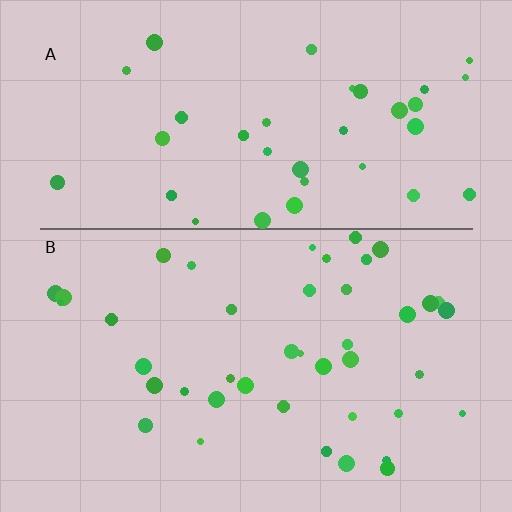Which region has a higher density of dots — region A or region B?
B (the bottom).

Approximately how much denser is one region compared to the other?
Approximately 1.2× — region B over region A.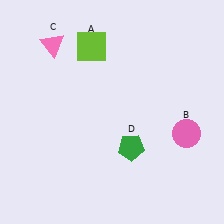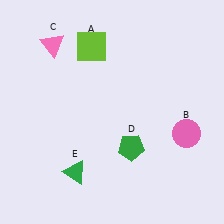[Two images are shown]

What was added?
A green triangle (E) was added in Image 2.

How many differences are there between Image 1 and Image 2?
There is 1 difference between the two images.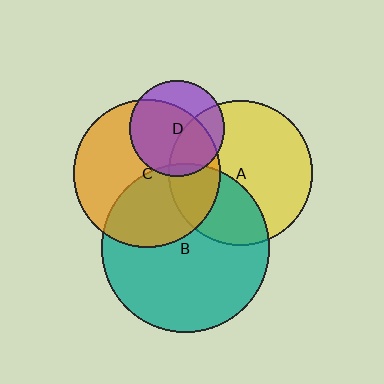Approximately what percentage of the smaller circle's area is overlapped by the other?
Approximately 40%.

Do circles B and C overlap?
Yes.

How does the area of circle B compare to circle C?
Approximately 1.3 times.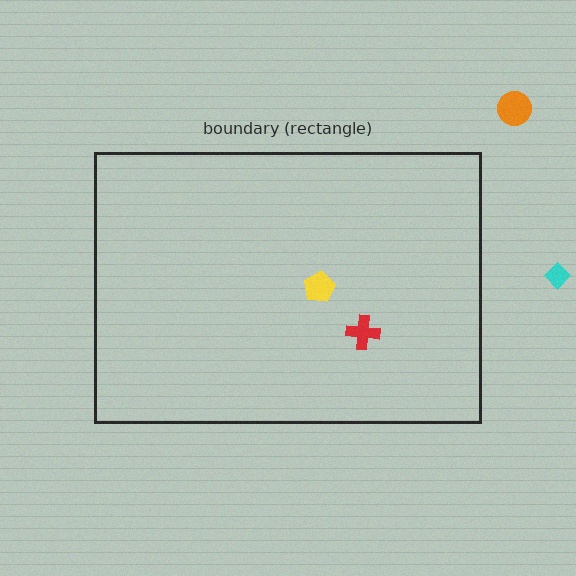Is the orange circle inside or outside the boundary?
Outside.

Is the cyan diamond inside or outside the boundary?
Outside.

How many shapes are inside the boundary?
2 inside, 2 outside.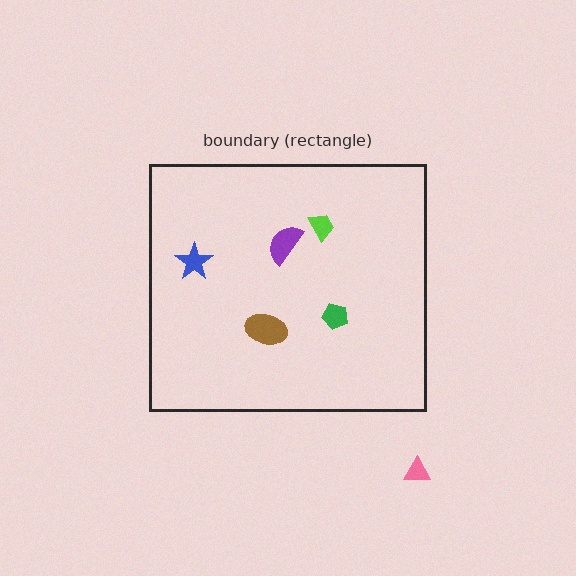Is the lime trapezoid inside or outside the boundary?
Inside.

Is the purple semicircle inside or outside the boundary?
Inside.